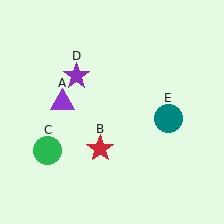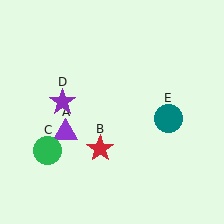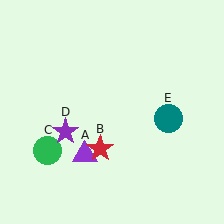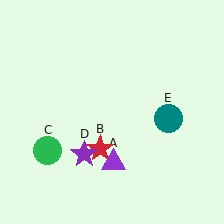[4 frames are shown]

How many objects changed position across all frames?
2 objects changed position: purple triangle (object A), purple star (object D).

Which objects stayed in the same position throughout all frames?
Red star (object B) and green circle (object C) and teal circle (object E) remained stationary.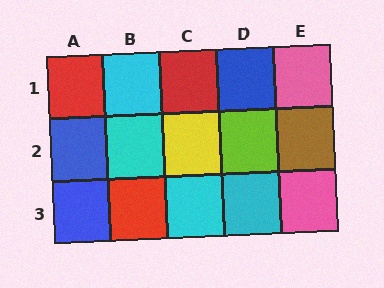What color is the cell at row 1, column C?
Red.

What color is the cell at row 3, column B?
Red.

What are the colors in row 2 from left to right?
Blue, cyan, yellow, lime, brown.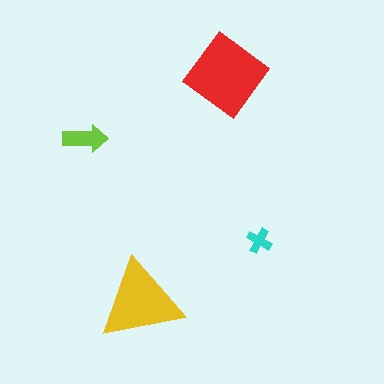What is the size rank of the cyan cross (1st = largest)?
4th.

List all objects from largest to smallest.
The red diamond, the yellow triangle, the lime arrow, the cyan cross.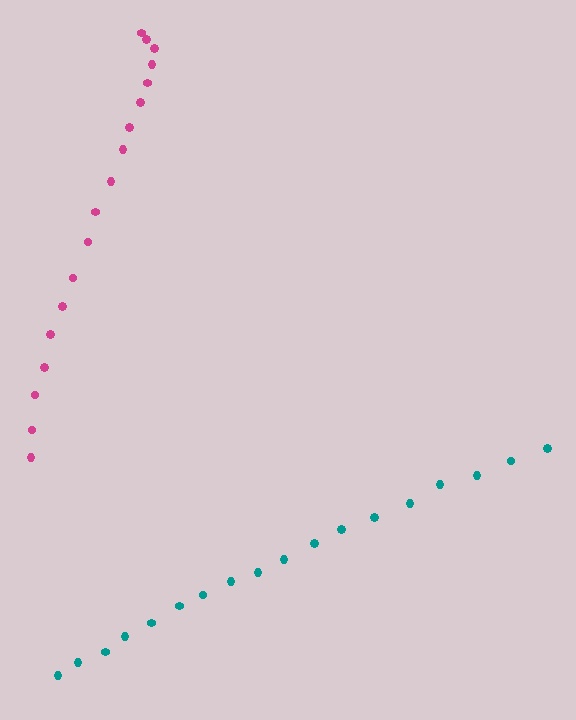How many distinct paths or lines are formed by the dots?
There are 2 distinct paths.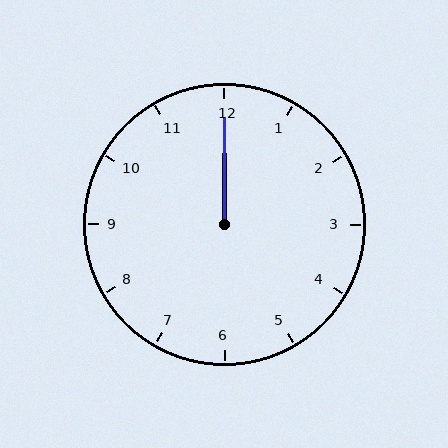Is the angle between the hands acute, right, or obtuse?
It is acute.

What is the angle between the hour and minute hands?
Approximately 0 degrees.